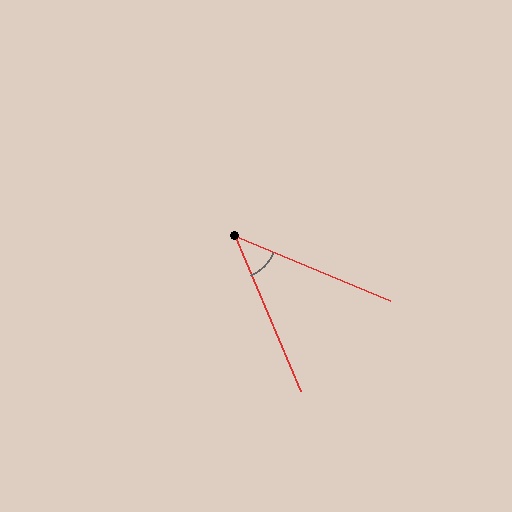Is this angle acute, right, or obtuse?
It is acute.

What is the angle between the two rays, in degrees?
Approximately 44 degrees.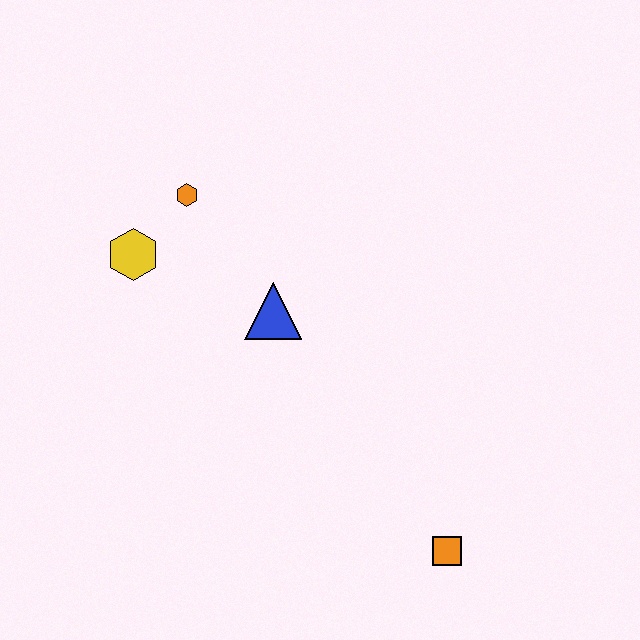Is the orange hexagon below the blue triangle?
No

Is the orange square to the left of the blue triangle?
No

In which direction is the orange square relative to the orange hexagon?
The orange square is below the orange hexagon.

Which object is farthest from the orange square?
The orange hexagon is farthest from the orange square.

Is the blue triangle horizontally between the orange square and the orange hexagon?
Yes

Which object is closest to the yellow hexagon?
The orange hexagon is closest to the yellow hexagon.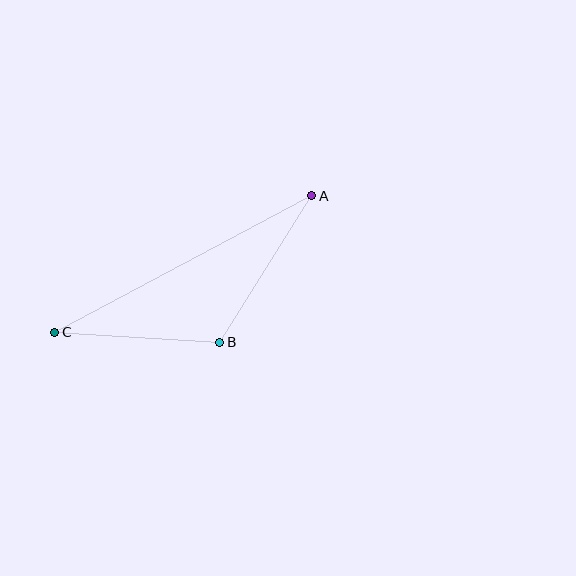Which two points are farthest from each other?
Points A and C are farthest from each other.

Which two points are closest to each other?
Points B and C are closest to each other.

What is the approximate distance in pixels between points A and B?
The distance between A and B is approximately 173 pixels.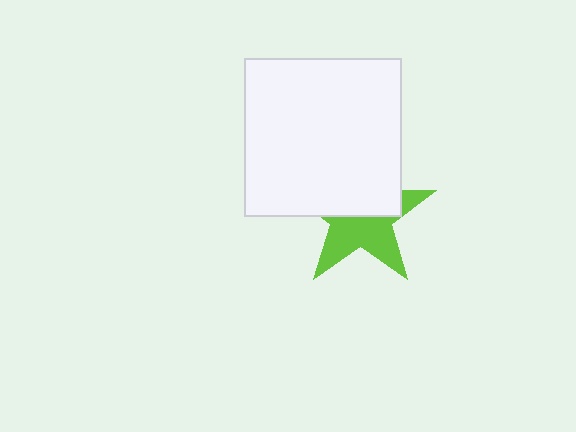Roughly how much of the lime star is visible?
About half of it is visible (roughly 50%).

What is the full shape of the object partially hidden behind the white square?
The partially hidden object is a lime star.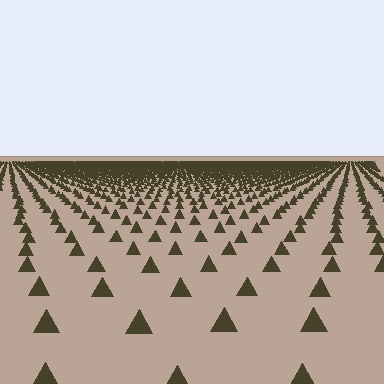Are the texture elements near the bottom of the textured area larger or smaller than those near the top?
Larger. Near the bottom, elements are closer to the viewer and appear at a bigger on-screen size.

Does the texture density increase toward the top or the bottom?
Density increases toward the top.